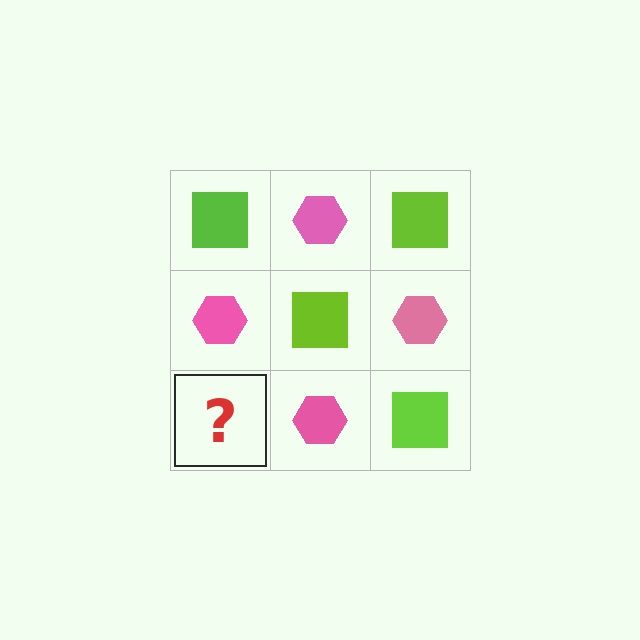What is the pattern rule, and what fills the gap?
The rule is that it alternates lime square and pink hexagon in a checkerboard pattern. The gap should be filled with a lime square.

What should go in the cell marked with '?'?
The missing cell should contain a lime square.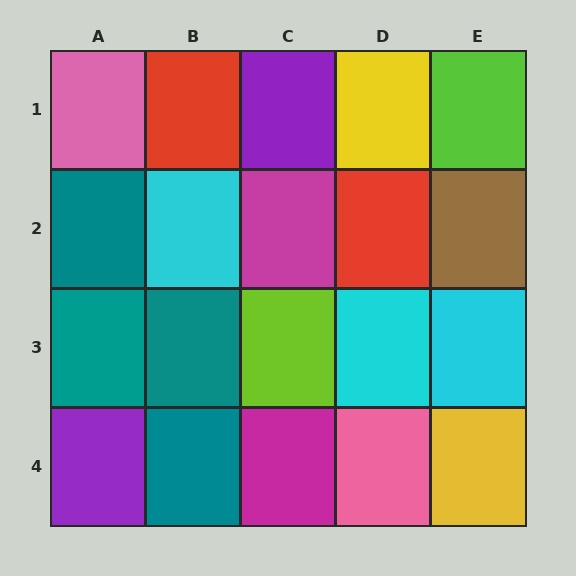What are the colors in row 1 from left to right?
Pink, red, purple, yellow, lime.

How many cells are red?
2 cells are red.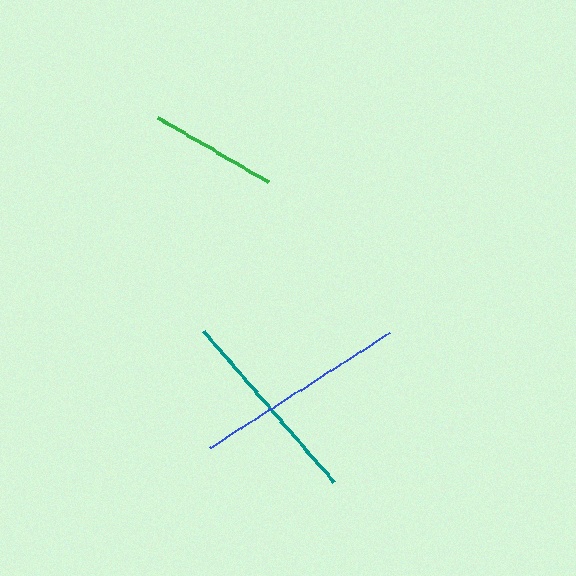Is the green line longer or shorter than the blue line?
The blue line is longer than the green line.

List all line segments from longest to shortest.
From longest to shortest: blue, teal, green.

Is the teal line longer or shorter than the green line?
The teal line is longer than the green line.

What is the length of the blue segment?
The blue segment is approximately 213 pixels long.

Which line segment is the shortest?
The green line is the shortest at approximately 128 pixels.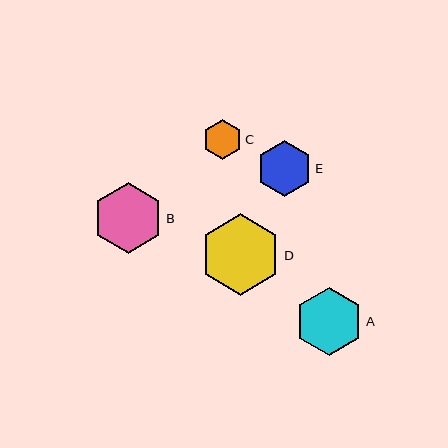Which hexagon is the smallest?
Hexagon C is the smallest with a size of approximately 40 pixels.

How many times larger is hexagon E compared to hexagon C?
Hexagon E is approximately 1.4 times the size of hexagon C.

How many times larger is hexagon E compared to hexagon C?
Hexagon E is approximately 1.4 times the size of hexagon C.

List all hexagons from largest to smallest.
From largest to smallest: D, B, A, E, C.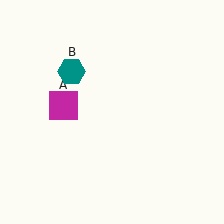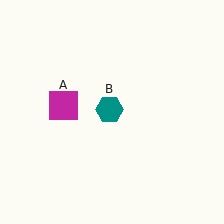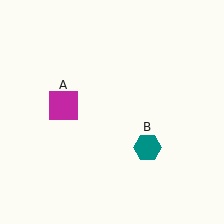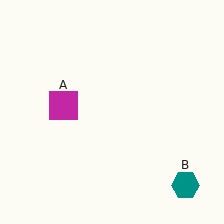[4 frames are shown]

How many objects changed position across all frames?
1 object changed position: teal hexagon (object B).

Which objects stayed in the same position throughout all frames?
Magenta square (object A) remained stationary.